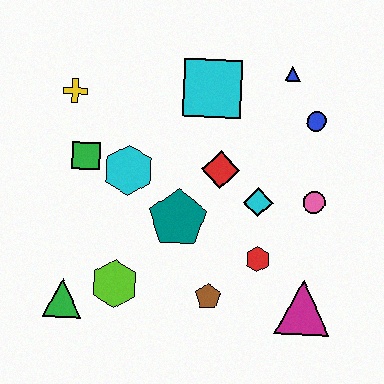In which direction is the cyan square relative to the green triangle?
The cyan square is above the green triangle.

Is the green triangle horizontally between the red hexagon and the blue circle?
No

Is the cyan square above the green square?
Yes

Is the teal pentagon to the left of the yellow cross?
No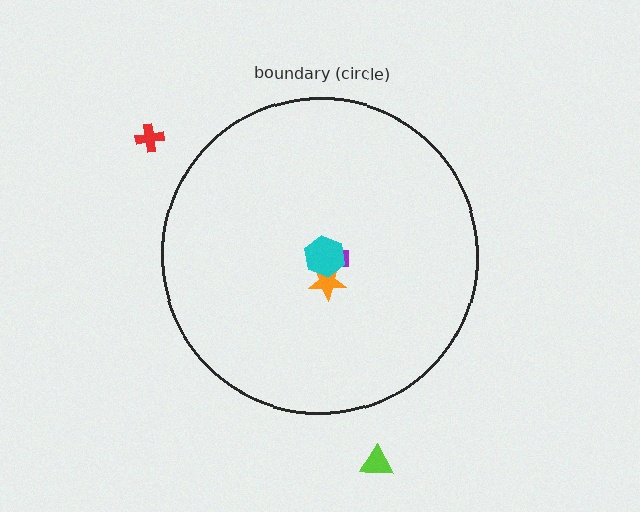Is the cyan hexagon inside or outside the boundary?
Inside.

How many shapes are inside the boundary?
3 inside, 2 outside.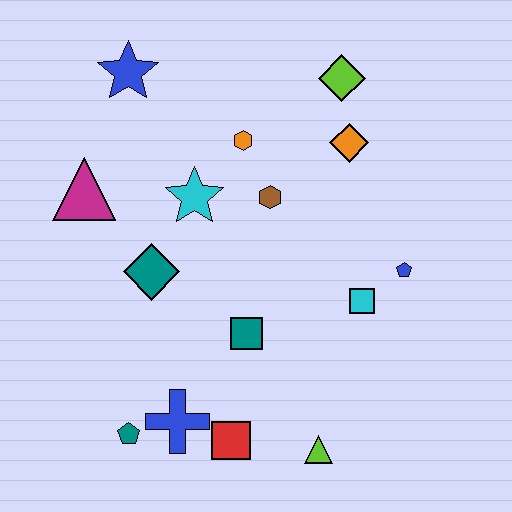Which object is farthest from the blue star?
The lime triangle is farthest from the blue star.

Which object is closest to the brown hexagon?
The orange hexagon is closest to the brown hexagon.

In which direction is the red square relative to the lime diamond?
The red square is below the lime diamond.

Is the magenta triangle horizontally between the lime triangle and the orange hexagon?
No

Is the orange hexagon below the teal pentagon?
No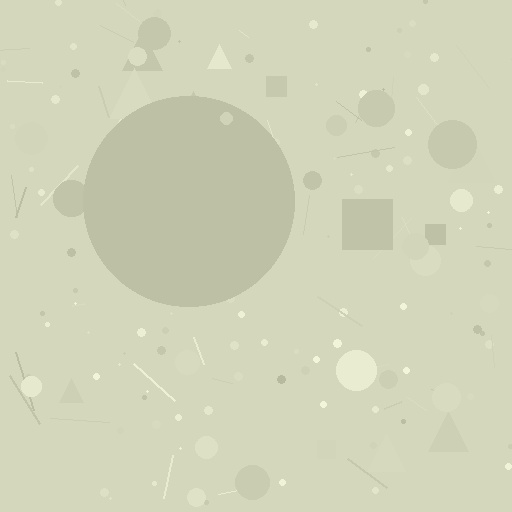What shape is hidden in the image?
A circle is hidden in the image.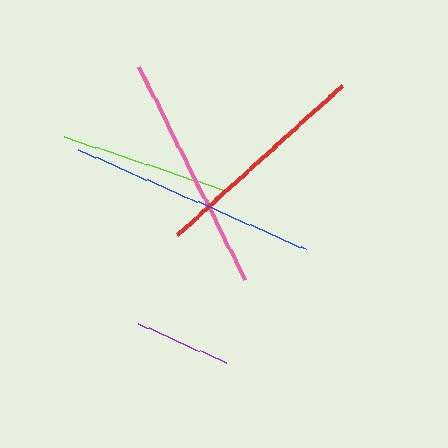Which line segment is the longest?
The blue line is the longest at approximately 249 pixels.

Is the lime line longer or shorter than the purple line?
The lime line is longer than the purple line.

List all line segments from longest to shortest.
From longest to shortest: blue, pink, red, lime, purple.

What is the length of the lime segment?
The lime segment is approximately 167 pixels long.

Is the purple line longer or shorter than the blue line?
The blue line is longer than the purple line.